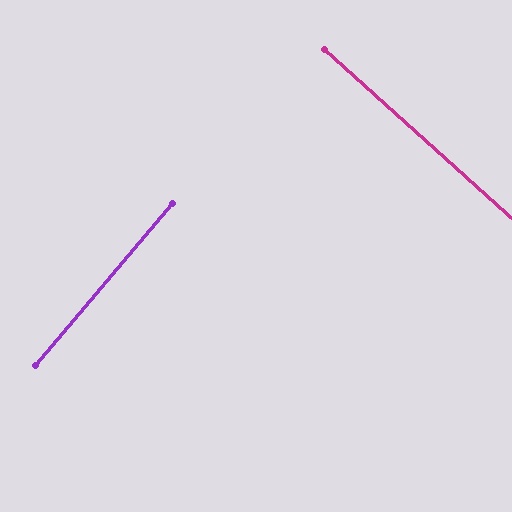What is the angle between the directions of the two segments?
Approximately 88 degrees.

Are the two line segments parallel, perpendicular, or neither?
Perpendicular — they meet at approximately 88°.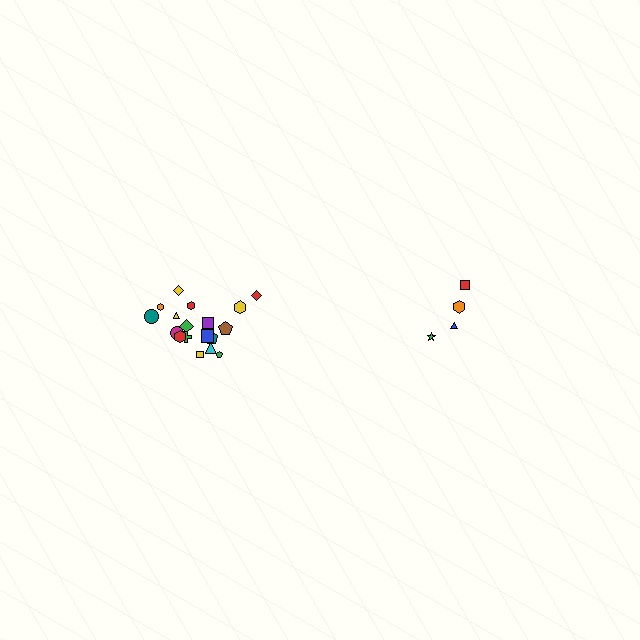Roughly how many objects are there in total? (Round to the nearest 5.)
Roughly 20 objects in total.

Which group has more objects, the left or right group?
The left group.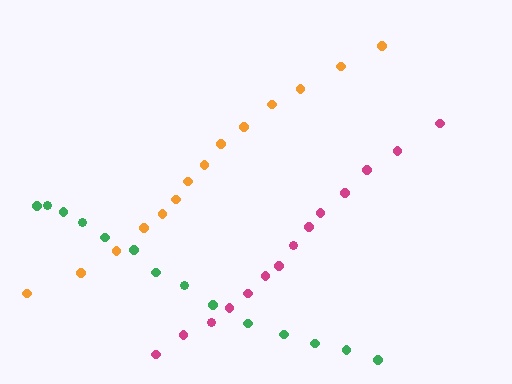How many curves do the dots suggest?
There are 3 distinct paths.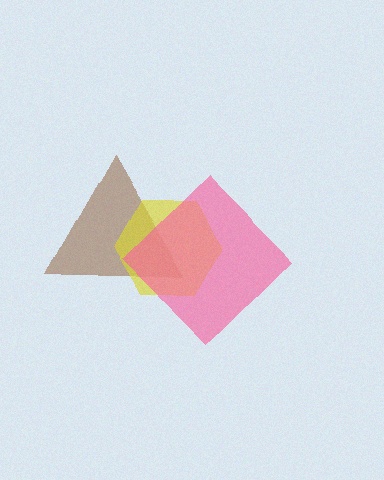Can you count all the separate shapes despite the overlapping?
Yes, there are 3 separate shapes.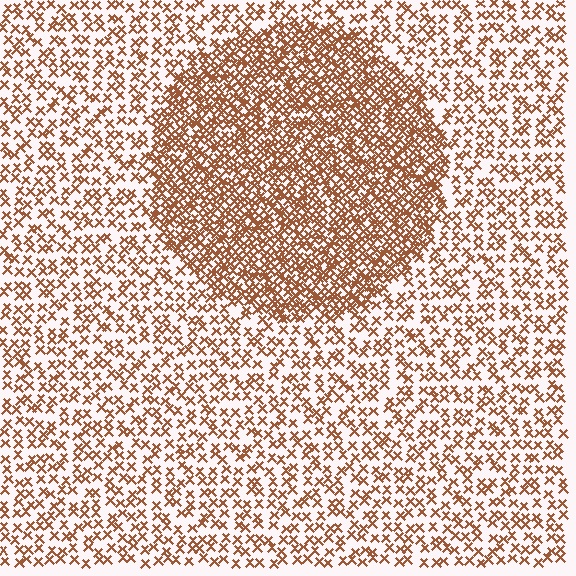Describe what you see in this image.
The image contains small brown elements arranged at two different densities. A circle-shaped region is visible where the elements are more densely packed than the surrounding area.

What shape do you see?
I see a circle.